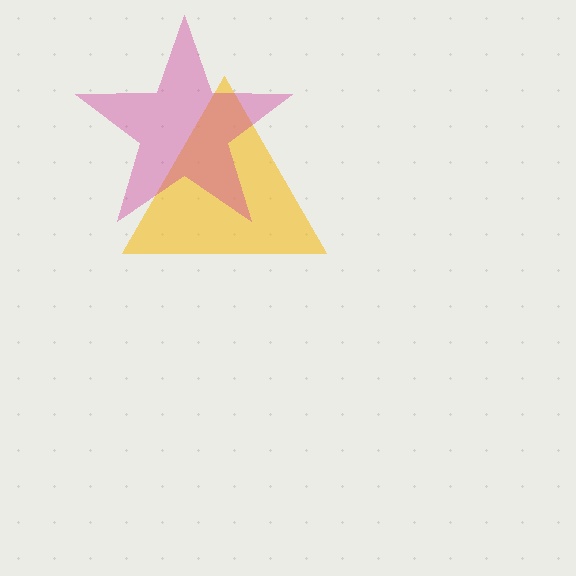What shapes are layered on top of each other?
The layered shapes are: a yellow triangle, a magenta star.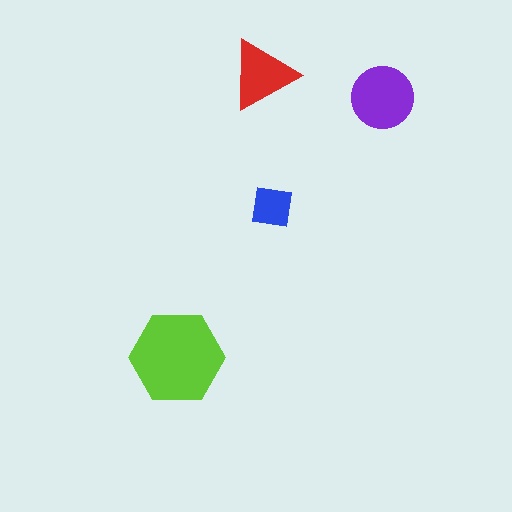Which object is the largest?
The lime hexagon.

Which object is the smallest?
The blue square.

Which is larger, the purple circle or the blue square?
The purple circle.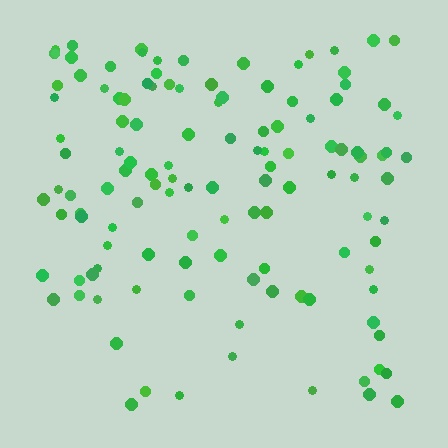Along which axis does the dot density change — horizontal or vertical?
Vertical.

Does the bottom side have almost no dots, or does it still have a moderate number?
Still a moderate number, just noticeably fewer than the top.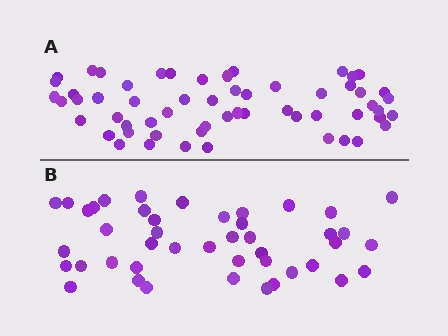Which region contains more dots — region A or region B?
Region A (the top region) has more dots.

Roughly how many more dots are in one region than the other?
Region A has approximately 15 more dots than region B.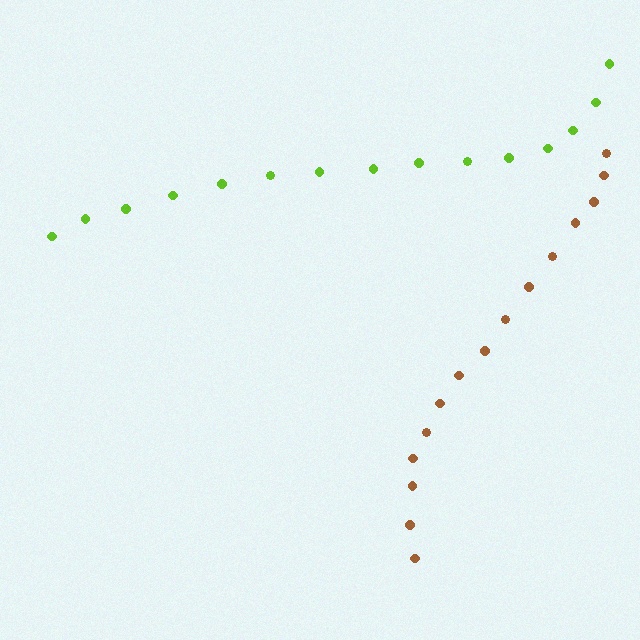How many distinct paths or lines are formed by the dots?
There are 2 distinct paths.